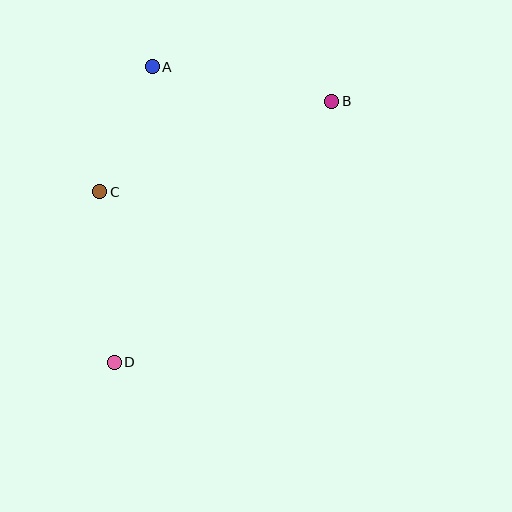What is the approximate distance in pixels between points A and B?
The distance between A and B is approximately 183 pixels.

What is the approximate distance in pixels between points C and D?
The distance between C and D is approximately 171 pixels.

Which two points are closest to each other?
Points A and C are closest to each other.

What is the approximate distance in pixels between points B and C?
The distance between B and C is approximately 249 pixels.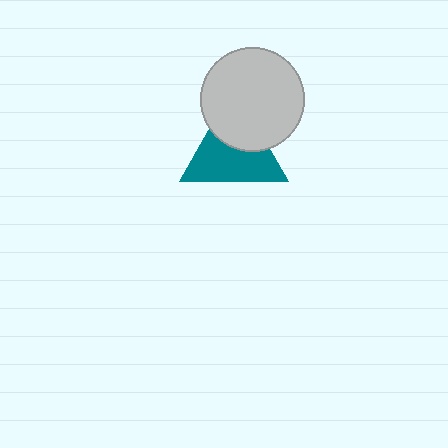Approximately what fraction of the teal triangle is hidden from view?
Roughly 39% of the teal triangle is hidden behind the light gray circle.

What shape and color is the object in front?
The object in front is a light gray circle.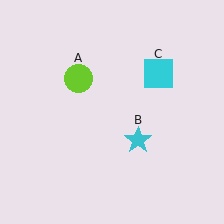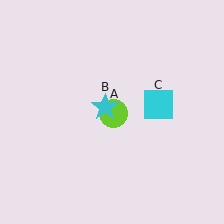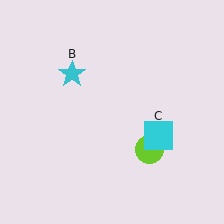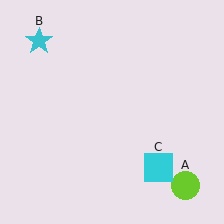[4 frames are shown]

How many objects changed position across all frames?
3 objects changed position: lime circle (object A), cyan star (object B), cyan square (object C).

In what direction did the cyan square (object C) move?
The cyan square (object C) moved down.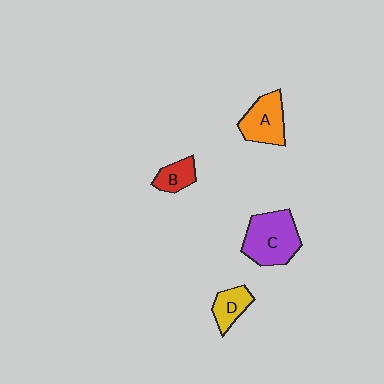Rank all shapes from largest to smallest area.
From largest to smallest: C (purple), A (orange), D (yellow), B (red).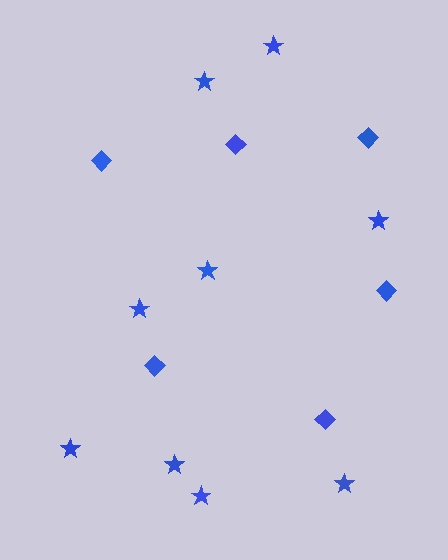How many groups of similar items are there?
There are 2 groups: one group of diamonds (6) and one group of stars (9).